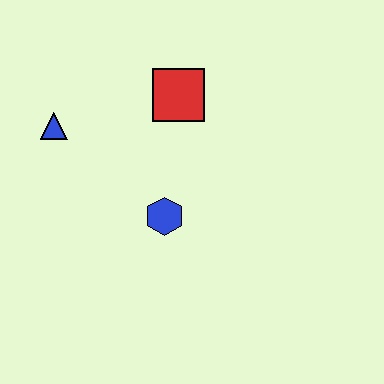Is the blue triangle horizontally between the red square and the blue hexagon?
No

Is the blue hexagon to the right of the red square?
No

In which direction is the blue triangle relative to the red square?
The blue triangle is to the left of the red square.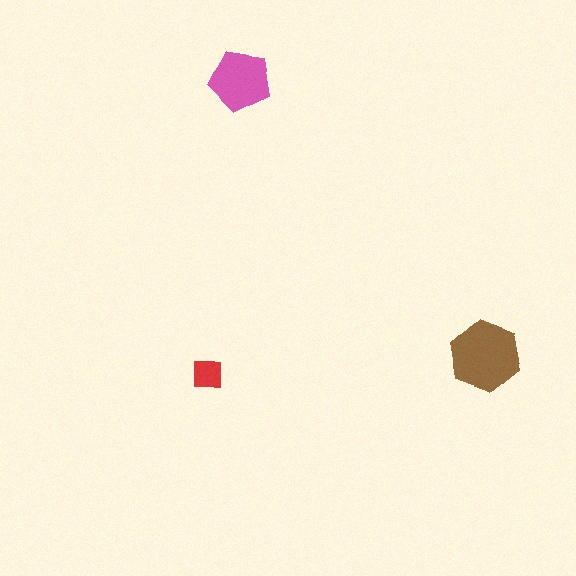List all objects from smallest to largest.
The red square, the pink pentagon, the brown hexagon.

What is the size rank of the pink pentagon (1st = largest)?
2nd.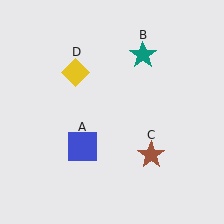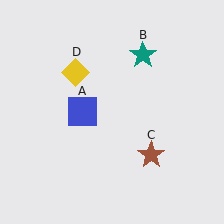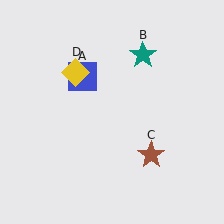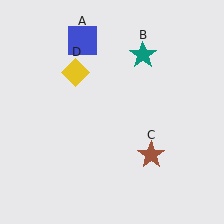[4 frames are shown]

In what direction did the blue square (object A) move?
The blue square (object A) moved up.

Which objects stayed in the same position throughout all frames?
Teal star (object B) and brown star (object C) and yellow diamond (object D) remained stationary.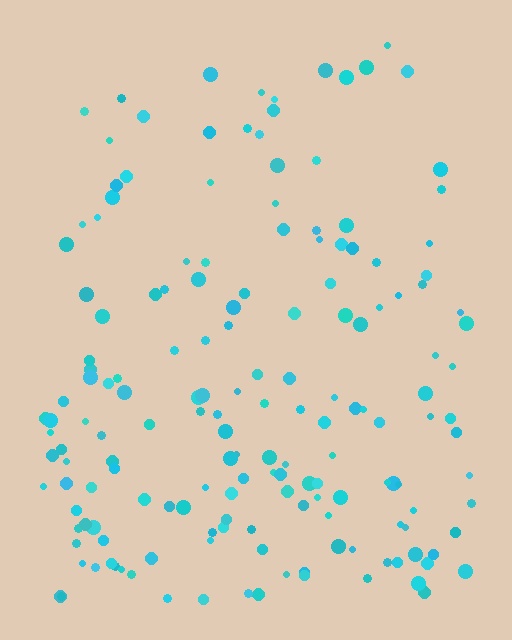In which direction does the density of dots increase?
From top to bottom, with the bottom side densest.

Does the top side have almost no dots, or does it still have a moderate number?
Still a moderate number, just noticeably fewer than the bottom.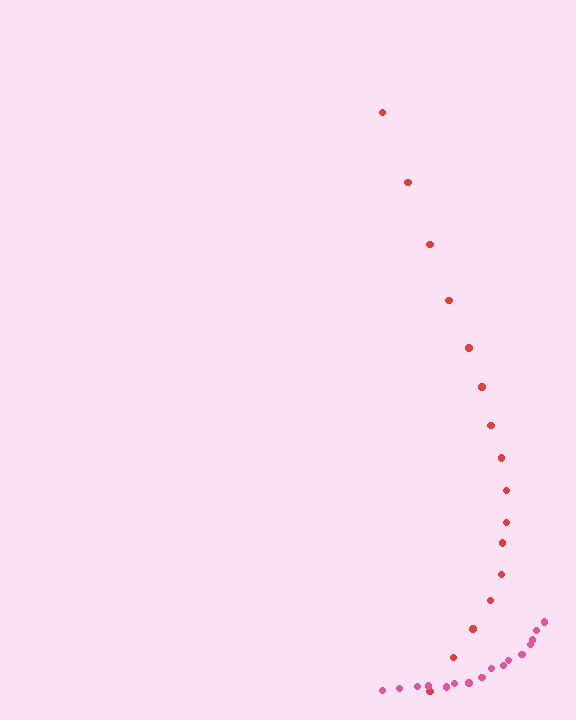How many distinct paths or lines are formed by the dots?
There are 2 distinct paths.